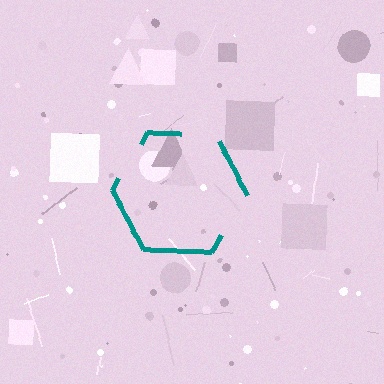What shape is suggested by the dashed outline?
The dashed outline suggests a hexagon.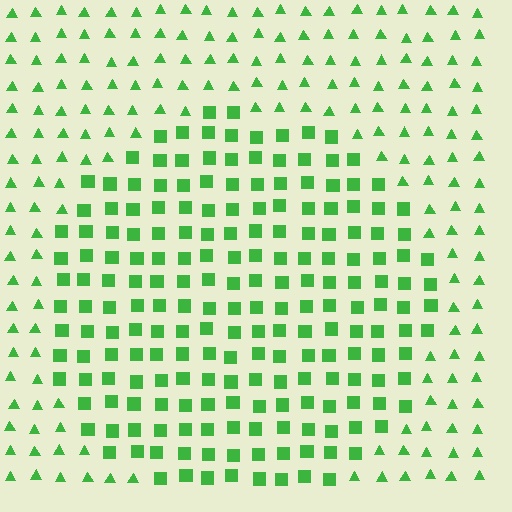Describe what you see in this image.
The image is filled with small green elements arranged in a uniform grid. A circle-shaped region contains squares, while the surrounding area contains triangles. The boundary is defined purely by the change in element shape.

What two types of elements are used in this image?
The image uses squares inside the circle region and triangles outside it.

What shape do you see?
I see a circle.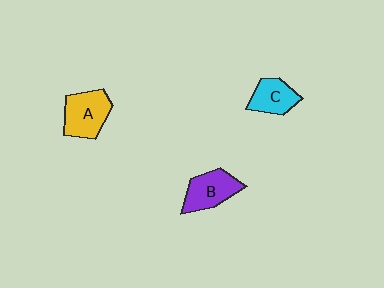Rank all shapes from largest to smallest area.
From largest to smallest: A (yellow), B (purple), C (cyan).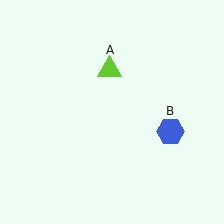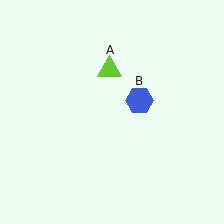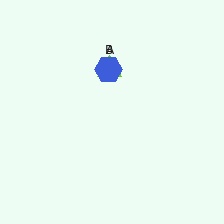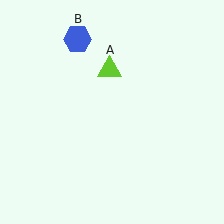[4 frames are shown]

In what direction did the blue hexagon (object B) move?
The blue hexagon (object B) moved up and to the left.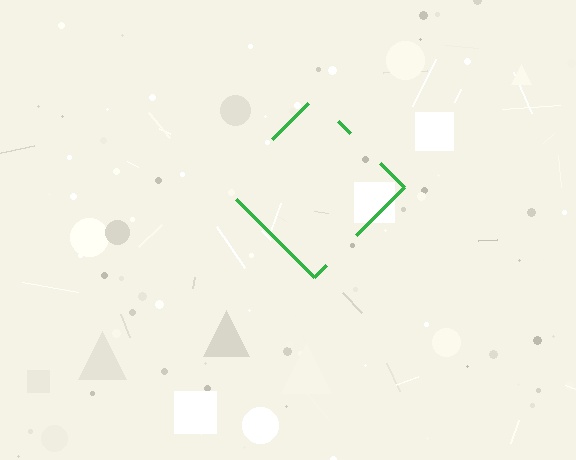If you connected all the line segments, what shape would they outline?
They would outline a diamond.